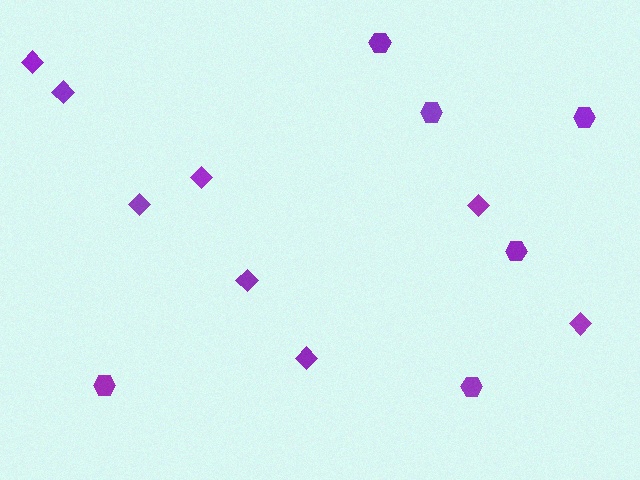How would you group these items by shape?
There are 2 groups: one group of diamonds (8) and one group of hexagons (6).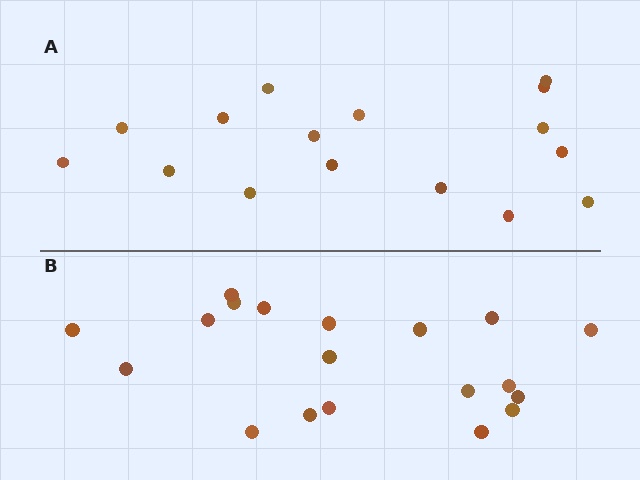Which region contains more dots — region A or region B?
Region B (the bottom region) has more dots.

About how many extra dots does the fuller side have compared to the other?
Region B has just a few more — roughly 2 or 3 more dots than region A.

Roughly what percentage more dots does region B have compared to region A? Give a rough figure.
About 20% more.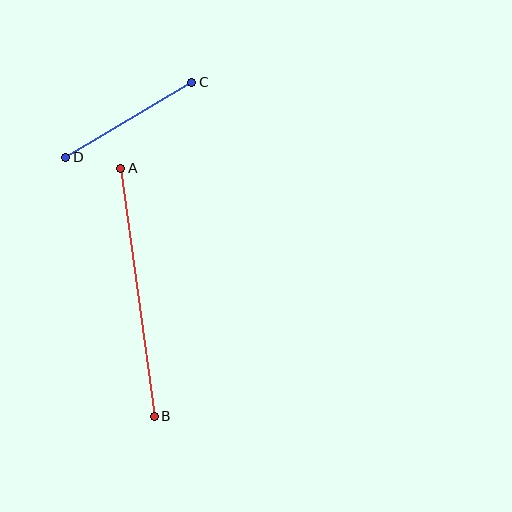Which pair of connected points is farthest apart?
Points A and B are farthest apart.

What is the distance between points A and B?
The distance is approximately 250 pixels.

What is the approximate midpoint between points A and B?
The midpoint is at approximately (137, 292) pixels.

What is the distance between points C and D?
The distance is approximately 146 pixels.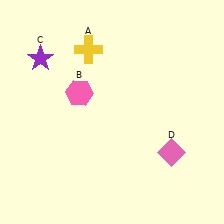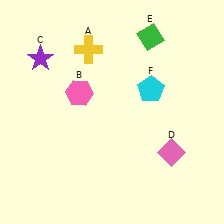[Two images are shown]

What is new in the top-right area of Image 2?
A cyan pentagon (F) was added in the top-right area of Image 2.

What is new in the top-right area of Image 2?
A green diamond (E) was added in the top-right area of Image 2.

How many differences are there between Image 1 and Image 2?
There are 2 differences between the two images.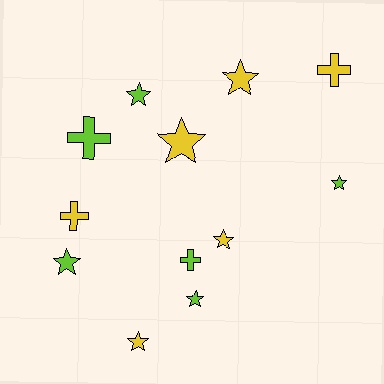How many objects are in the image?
There are 12 objects.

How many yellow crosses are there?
There are 2 yellow crosses.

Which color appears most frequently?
Yellow, with 6 objects.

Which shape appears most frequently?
Star, with 8 objects.